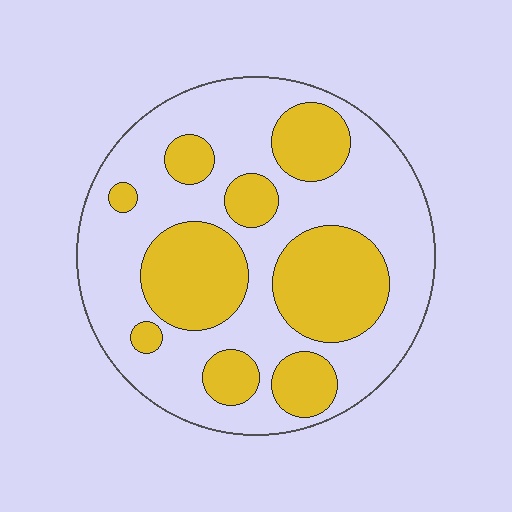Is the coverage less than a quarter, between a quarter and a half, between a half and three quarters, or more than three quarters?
Between a quarter and a half.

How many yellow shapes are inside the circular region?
9.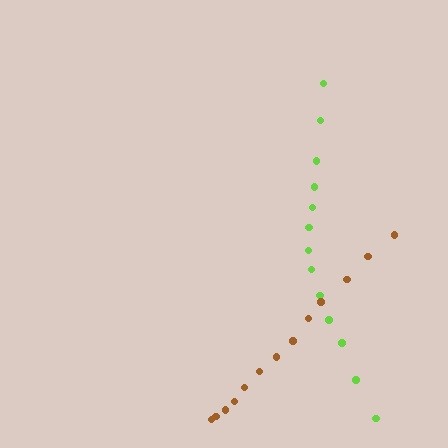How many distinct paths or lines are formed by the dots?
There are 2 distinct paths.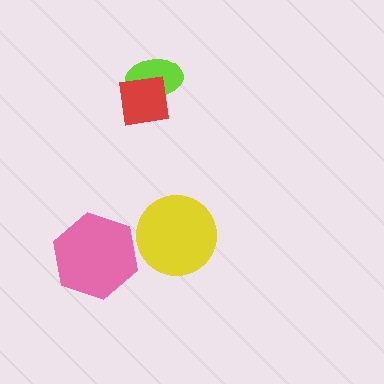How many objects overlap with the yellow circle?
0 objects overlap with the yellow circle.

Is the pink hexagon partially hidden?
No, no other shape covers it.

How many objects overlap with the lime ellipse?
1 object overlaps with the lime ellipse.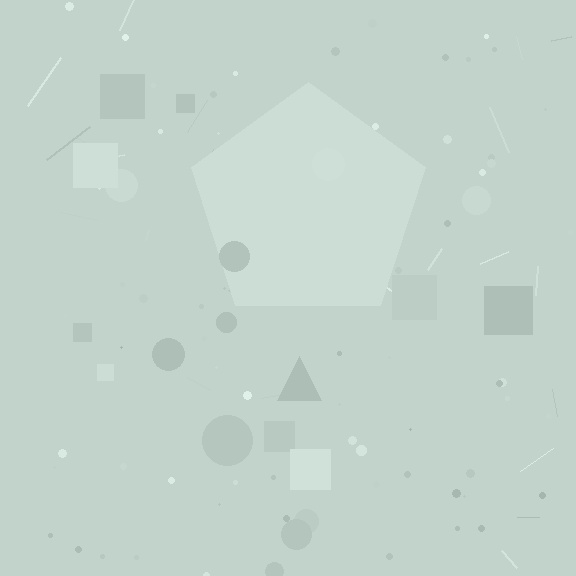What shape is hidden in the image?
A pentagon is hidden in the image.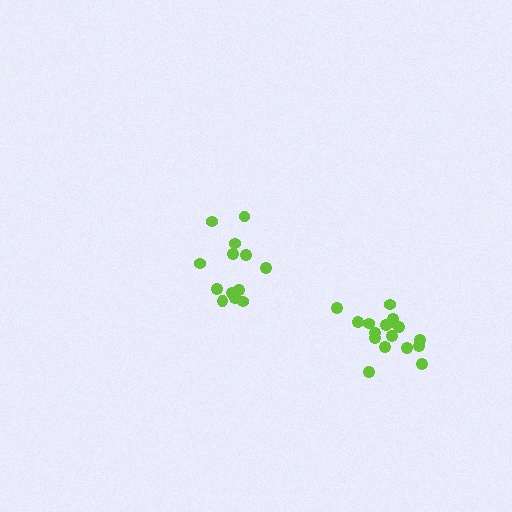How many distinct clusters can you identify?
There are 2 distinct clusters.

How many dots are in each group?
Group 1: 13 dots, Group 2: 18 dots (31 total).